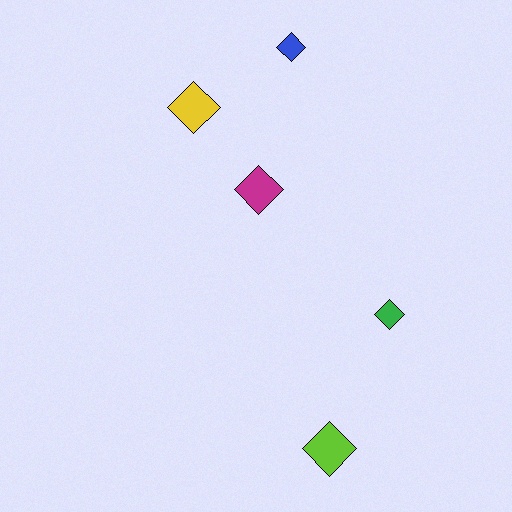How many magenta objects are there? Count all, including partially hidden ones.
There is 1 magenta object.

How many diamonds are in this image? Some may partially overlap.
There are 5 diamonds.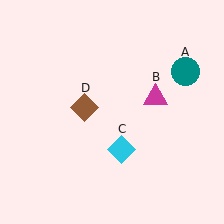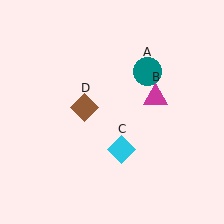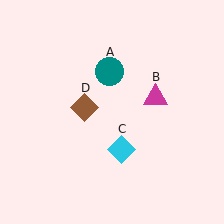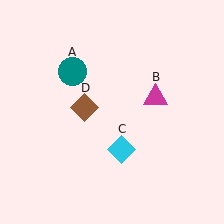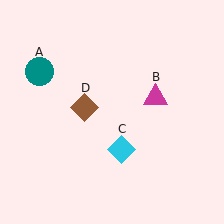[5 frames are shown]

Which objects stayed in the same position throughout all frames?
Magenta triangle (object B) and cyan diamond (object C) and brown diamond (object D) remained stationary.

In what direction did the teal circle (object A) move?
The teal circle (object A) moved left.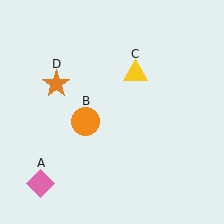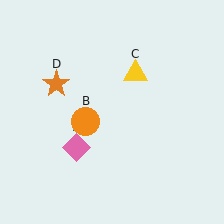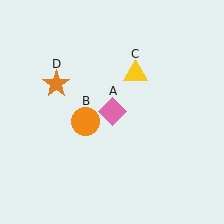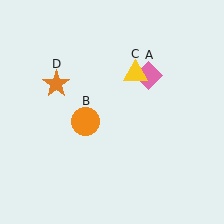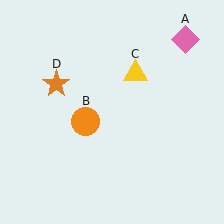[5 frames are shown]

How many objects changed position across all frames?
1 object changed position: pink diamond (object A).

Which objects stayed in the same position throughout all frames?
Orange circle (object B) and yellow triangle (object C) and orange star (object D) remained stationary.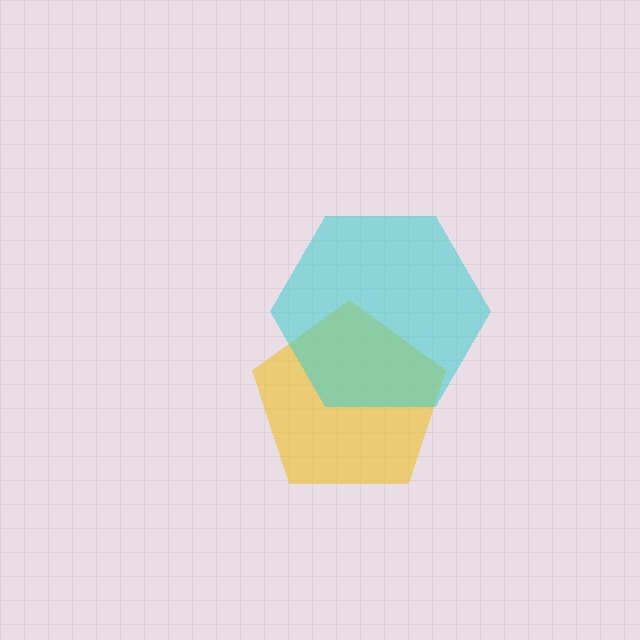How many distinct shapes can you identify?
There are 2 distinct shapes: a yellow pentagon, a cyan hexagon.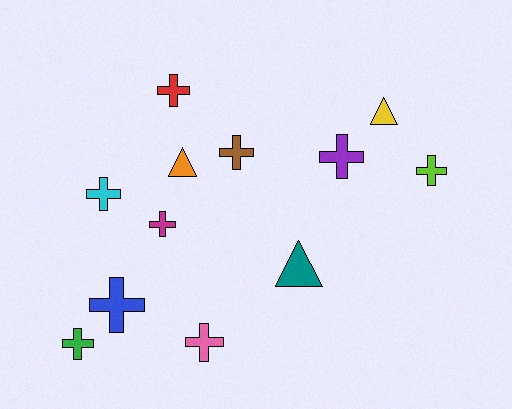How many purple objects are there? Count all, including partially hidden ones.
There is 1 purple object.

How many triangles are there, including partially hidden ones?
There are 3 triangles.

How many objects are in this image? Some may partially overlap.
There are 12 objects.